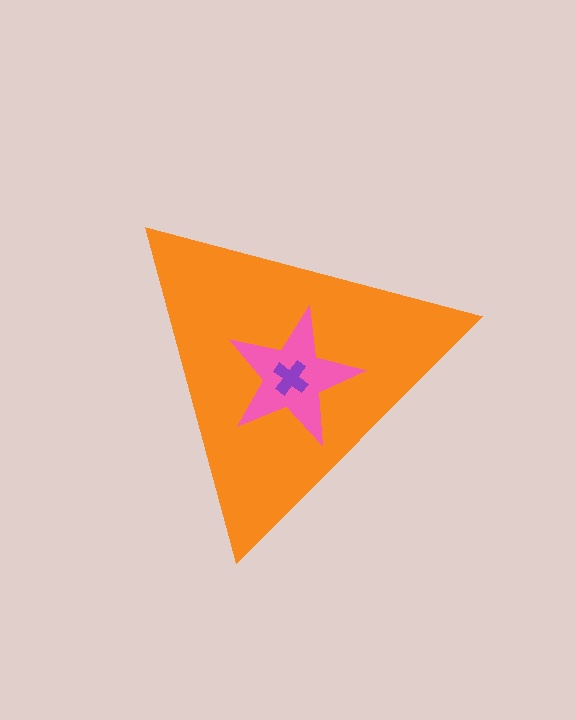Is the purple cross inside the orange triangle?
Yes.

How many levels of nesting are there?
3.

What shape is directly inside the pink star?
The purple cross.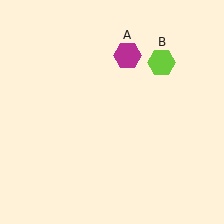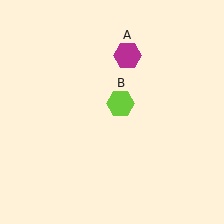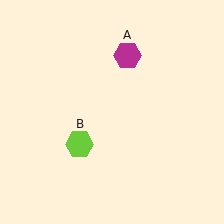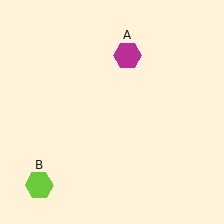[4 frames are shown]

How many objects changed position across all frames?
1 object changed position: lime hexagon (object B).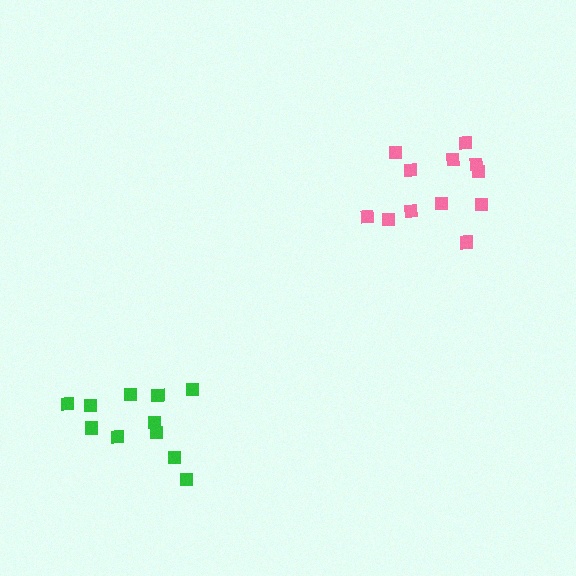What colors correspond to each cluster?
The clusters are colored: green, pink.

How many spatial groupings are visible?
There are 2 spatial groupings.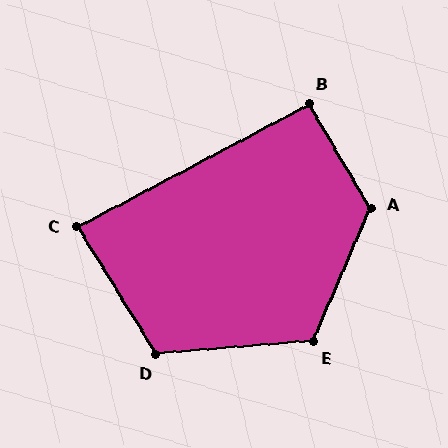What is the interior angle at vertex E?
Approximately 118 degrees (obtuse).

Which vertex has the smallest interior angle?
C, at approximately 86 degrees.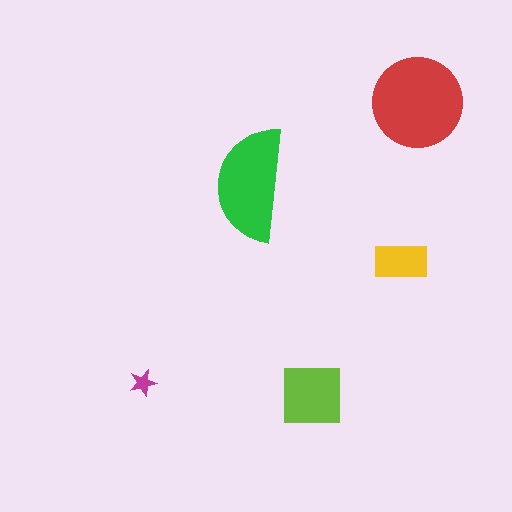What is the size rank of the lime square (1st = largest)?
3rd.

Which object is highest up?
The red circle is topmost.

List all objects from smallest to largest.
The magenta star, the yellow rectangle, the lime square, the green semicircle, the red circle.